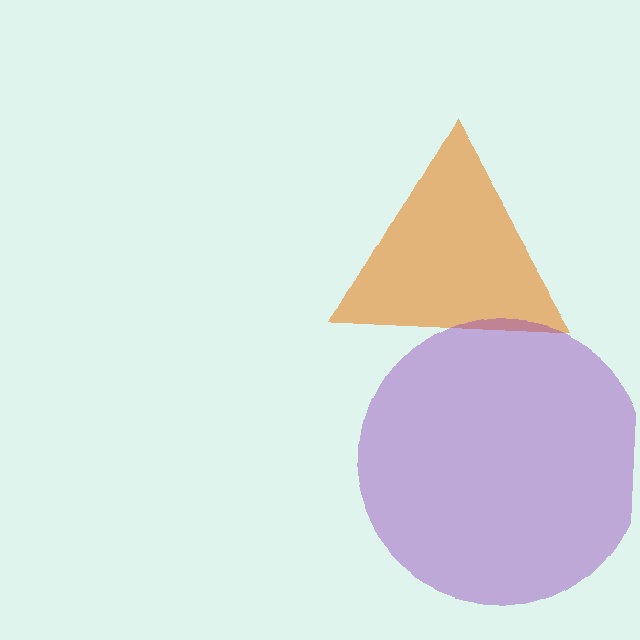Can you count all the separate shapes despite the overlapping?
Yes, there are 2 separate shapes.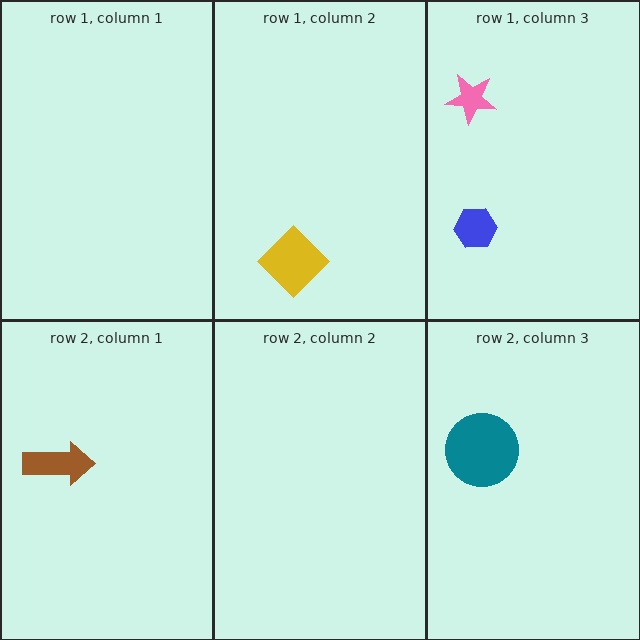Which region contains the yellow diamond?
The row 1, column 2 region.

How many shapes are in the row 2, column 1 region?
1.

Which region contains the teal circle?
The row 2, column 3 region.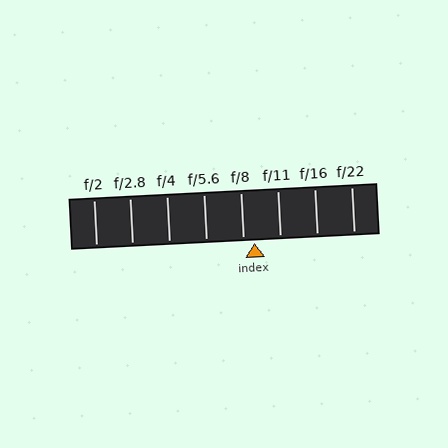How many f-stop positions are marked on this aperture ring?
There are 8 f-stop positions marked.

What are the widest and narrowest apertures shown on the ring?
The widest aperture shown is f/2 and the narrowest is f/22.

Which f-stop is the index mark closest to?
The index mark is closest to f/8.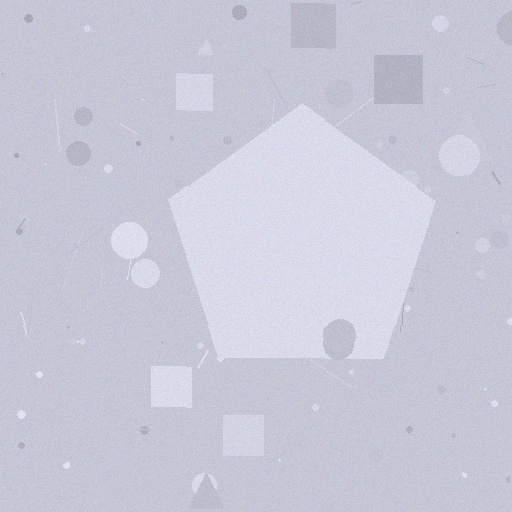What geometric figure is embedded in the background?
A pentagon is embedded in the background.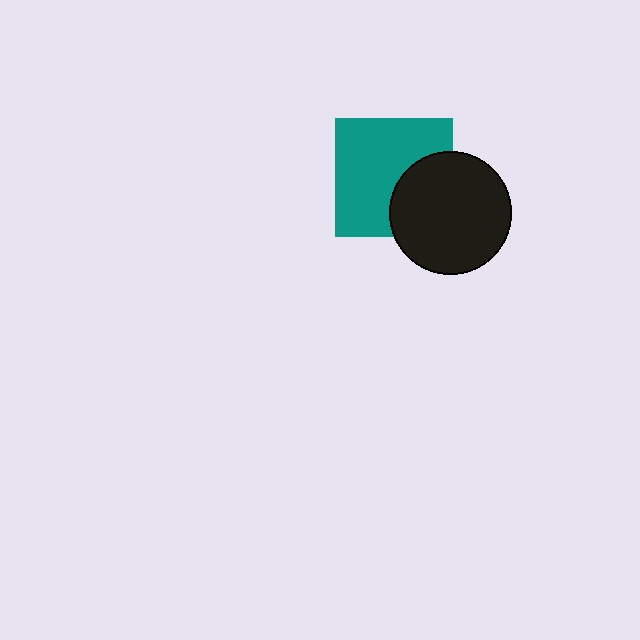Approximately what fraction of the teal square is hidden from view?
Roughly 33% of the teal square is hidden behind the black circle.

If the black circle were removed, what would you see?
You would see the complete teal square.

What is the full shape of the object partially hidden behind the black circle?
The partially hidden object is a teal square.